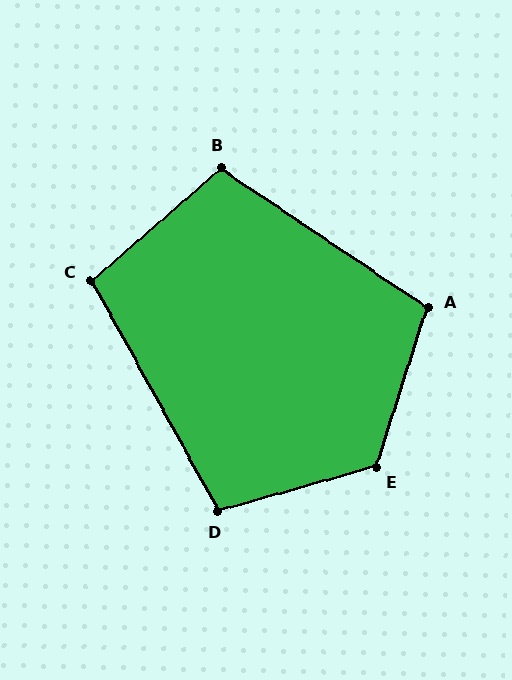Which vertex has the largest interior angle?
E, at approximately 123 degrees.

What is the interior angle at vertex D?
Approximately 103 degrees (obtuse).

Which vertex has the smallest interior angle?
C, at approximately 102 degrees.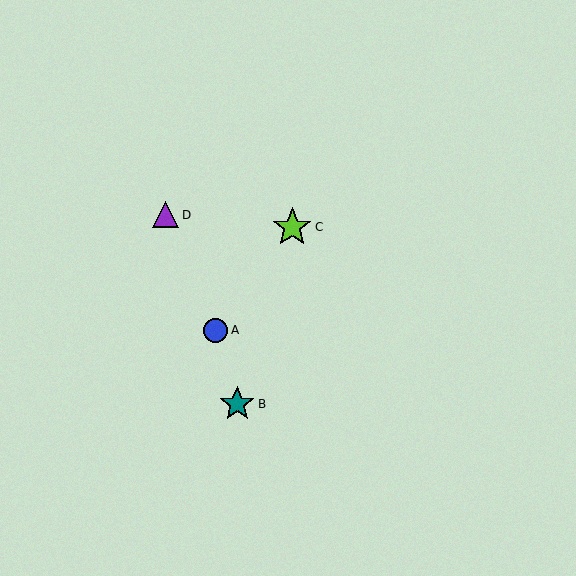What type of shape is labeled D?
Shape D is a purple triangle.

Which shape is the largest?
The lime star (labeled C) is the largest.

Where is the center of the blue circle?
The center of the blue circle is at (215, 330).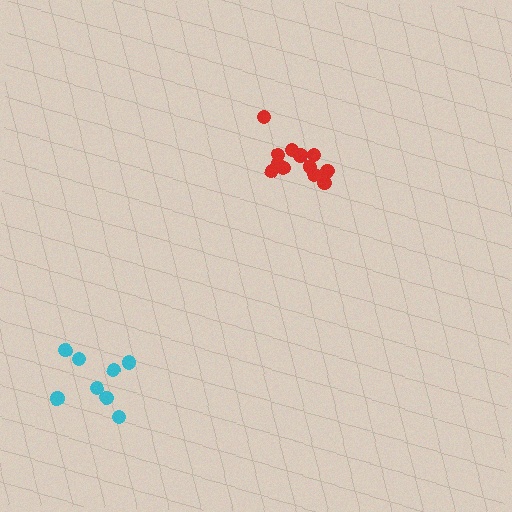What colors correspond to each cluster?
The clusters are colored: red, cyan.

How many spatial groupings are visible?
There are 2 spatial groupings.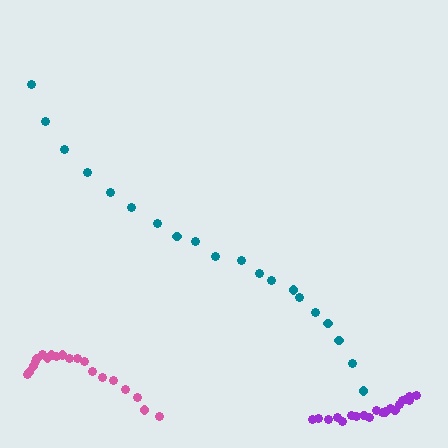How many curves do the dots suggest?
There are 3 distinct paths.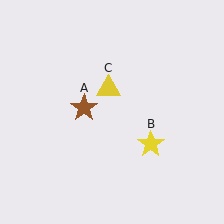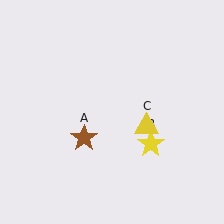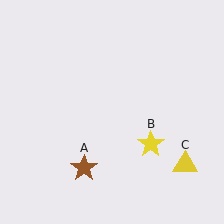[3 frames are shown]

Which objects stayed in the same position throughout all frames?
Yellow star (object B) remained stationary.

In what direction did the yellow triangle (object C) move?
The yellow triangle (object C) moved down and to the right.